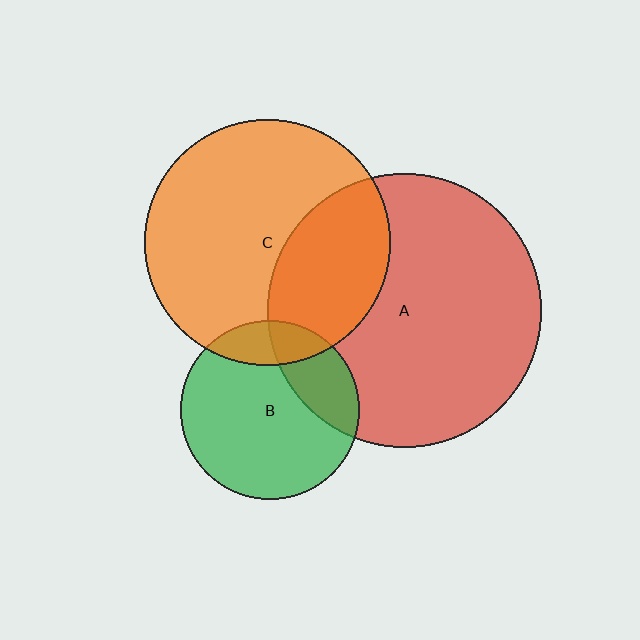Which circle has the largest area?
Circle A (red).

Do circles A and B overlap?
Yes.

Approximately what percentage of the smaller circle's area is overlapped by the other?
Approximately 25%.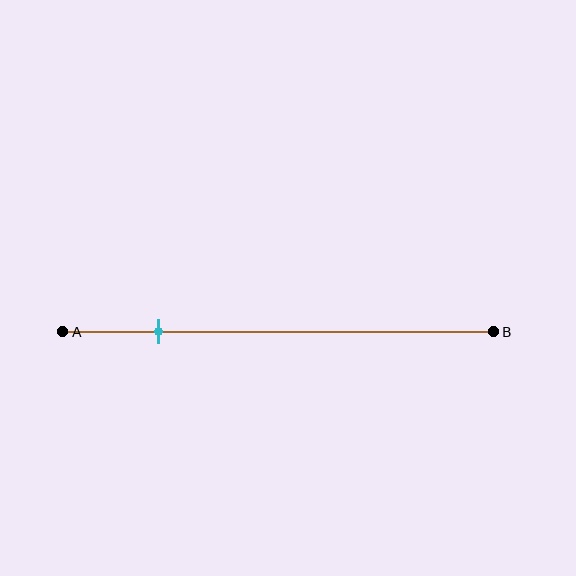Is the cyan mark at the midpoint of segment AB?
No, the mark is at about 20% from A, not at the 50% midpoint.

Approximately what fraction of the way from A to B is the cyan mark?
The cyan mark is approximately 20% of the way from A to B.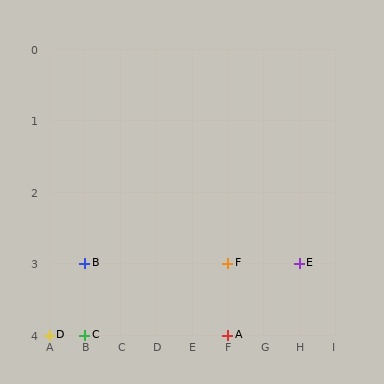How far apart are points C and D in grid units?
Points C and D are 1 column apart.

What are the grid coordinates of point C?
Point C is at grid coordinates (B, 4).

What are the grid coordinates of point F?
Point F is at grid coordinates (F, 3).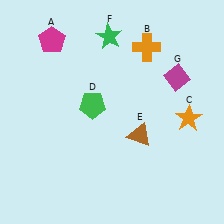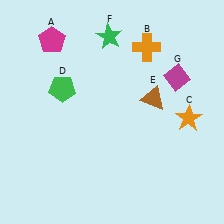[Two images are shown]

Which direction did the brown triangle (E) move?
The brown triangle (E) moved up.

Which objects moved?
The objects that moved are: the green pentagon (D), the brown triangle (E).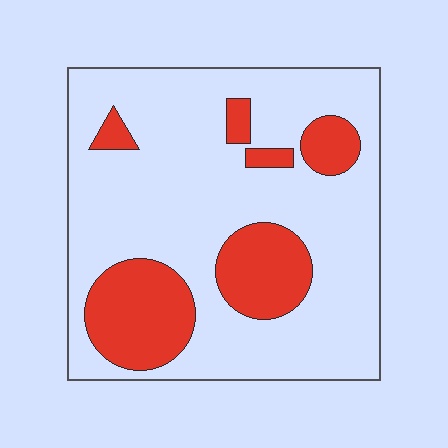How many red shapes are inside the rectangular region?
6.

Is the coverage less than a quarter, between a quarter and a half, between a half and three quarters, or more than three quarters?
Less than a quarter.